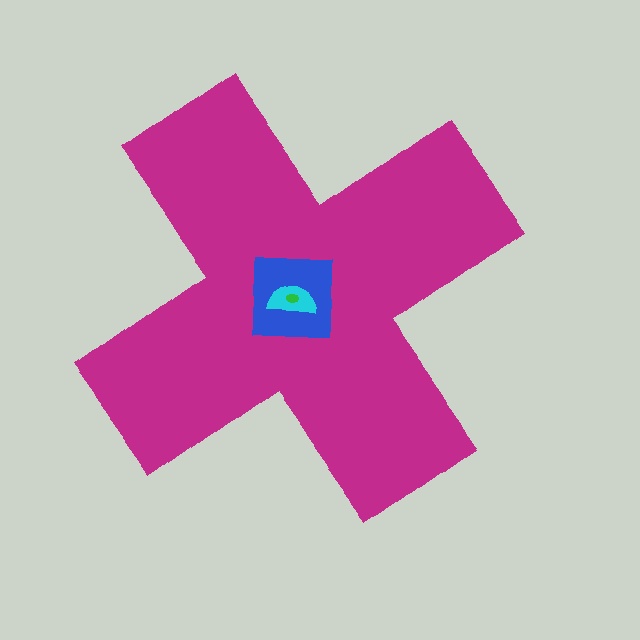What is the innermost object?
The green ellipse.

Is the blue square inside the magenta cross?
Yes.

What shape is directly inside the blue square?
The cyan semicircle.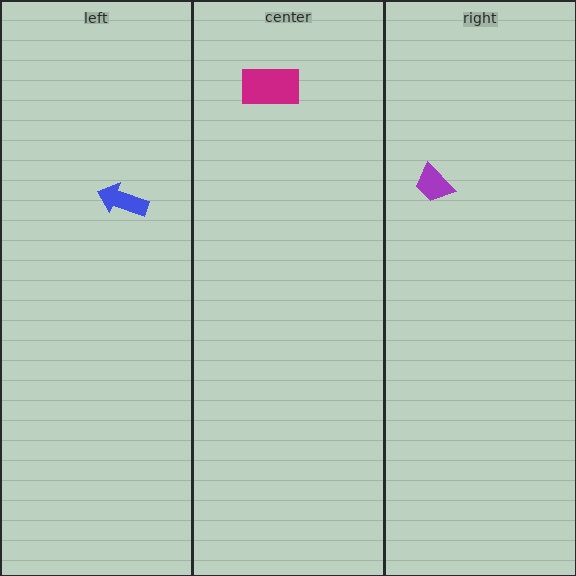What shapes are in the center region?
The magenta rectangle.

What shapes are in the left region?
The blue arrow.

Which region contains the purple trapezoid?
The right region.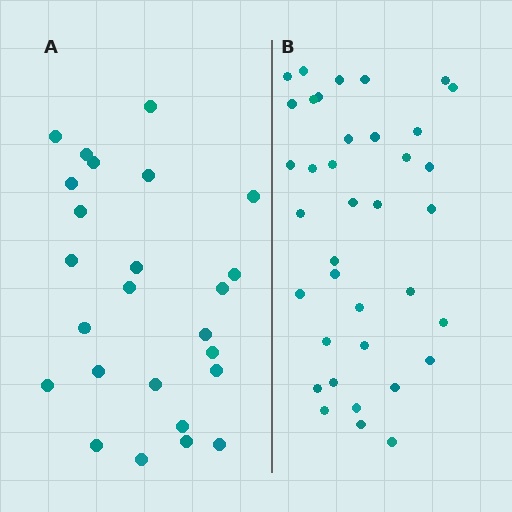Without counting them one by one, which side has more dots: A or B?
Region B (the right region) has more dots.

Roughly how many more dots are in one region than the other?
Region B has roughly 12 or so more dots than region A.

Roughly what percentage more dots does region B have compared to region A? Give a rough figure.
About 50% more.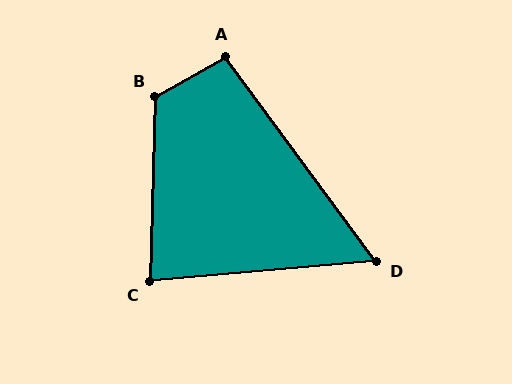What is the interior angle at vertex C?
Approximately 83 degrees (acute).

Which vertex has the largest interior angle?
B, at approximately 121 degrees.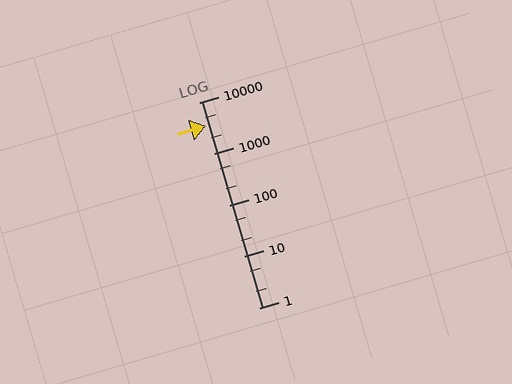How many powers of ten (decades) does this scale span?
The scale spans 4 decades, from 1 to 10000.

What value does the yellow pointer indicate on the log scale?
The pointer indicates approximately 3500.